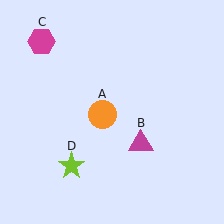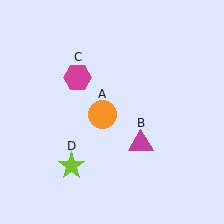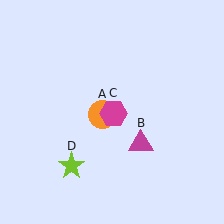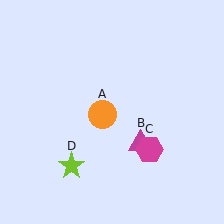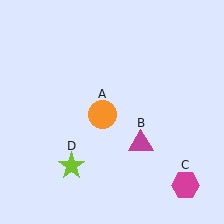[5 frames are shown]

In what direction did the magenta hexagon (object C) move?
The magenta hexagon (object C) moved down and to the right.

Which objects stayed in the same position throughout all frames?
Orange circle (object A) and magenta triangle (object B) and lime star (object D) remained stationary.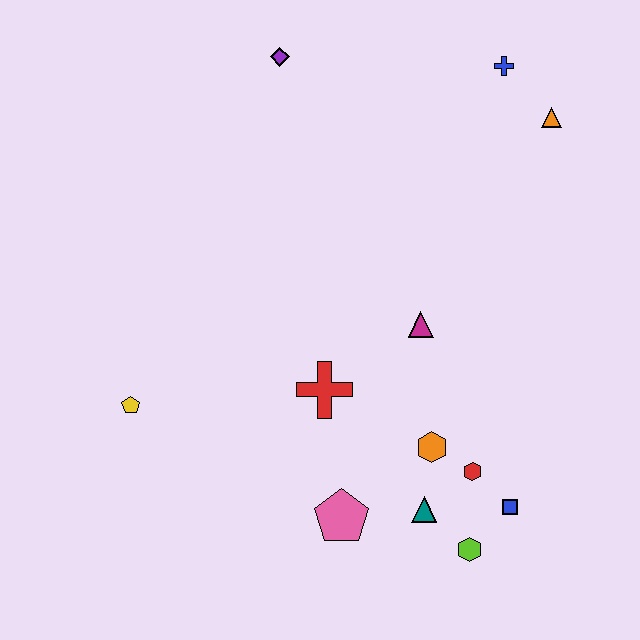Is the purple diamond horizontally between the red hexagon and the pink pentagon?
No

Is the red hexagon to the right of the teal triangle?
Yes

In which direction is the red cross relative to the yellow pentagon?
The red cross is to the right of the yellow pentagon.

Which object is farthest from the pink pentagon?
The blue cross is farthest from the pink pentagon.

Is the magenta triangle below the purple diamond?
Yes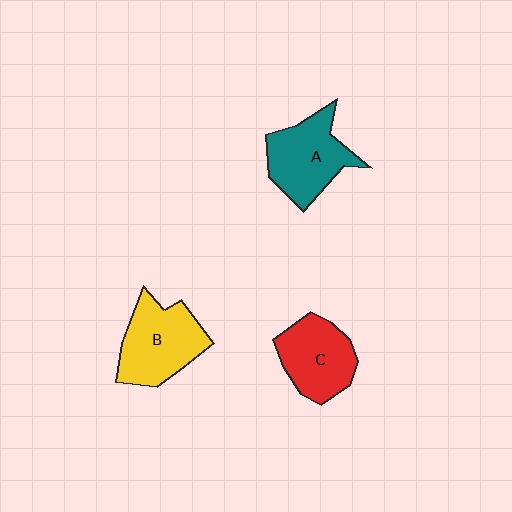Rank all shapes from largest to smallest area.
From largest to smallest: B (yellow), A (teal), C (red).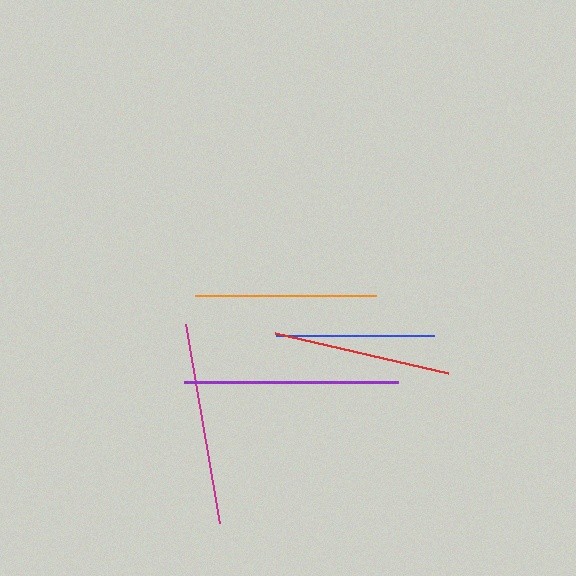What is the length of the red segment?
The red segment is approximately 178 pixels long.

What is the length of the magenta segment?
The magenta segment is approximately 201 pixels long.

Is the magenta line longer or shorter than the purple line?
The purple line is longer than the magenta line.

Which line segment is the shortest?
The blue line is the shortest at approximately 158 pixels.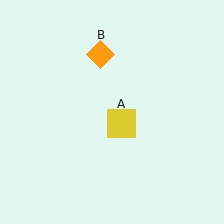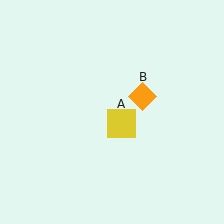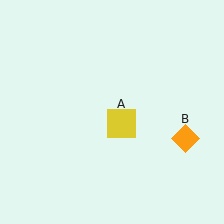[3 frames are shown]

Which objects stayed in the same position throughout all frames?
Yellow square (object A) remained stationary.